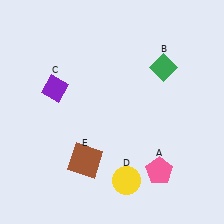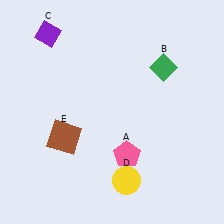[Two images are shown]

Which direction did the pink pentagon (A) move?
The pink pentagon (A) moved left.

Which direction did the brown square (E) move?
The brown square (E) moved up.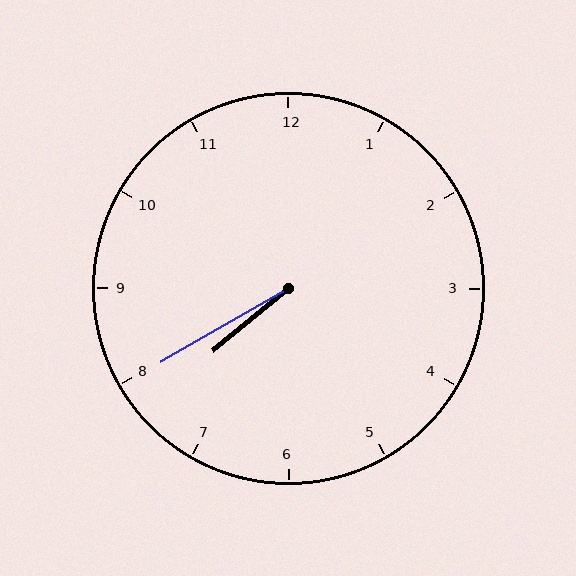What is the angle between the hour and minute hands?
Approximately 10 degrees.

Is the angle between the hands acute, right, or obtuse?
It is acute.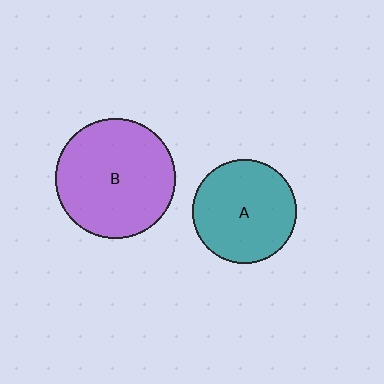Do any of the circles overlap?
No, none of the circles overlap.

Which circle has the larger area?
Circle B (purple).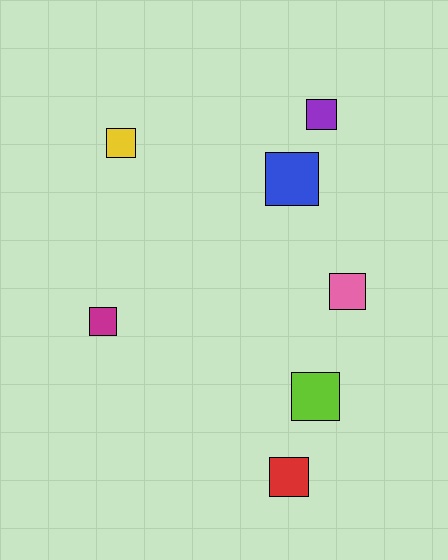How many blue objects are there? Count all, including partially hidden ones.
There is 1 blue object.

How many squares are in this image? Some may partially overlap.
There are 7 squares.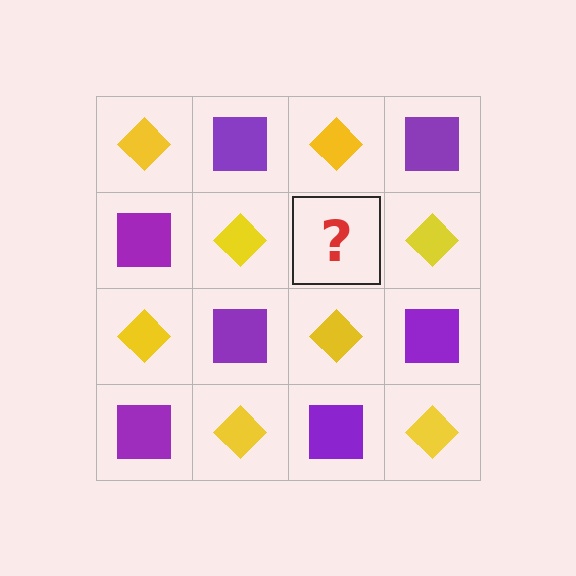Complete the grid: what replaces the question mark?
The question mark should be replaced with a purple square.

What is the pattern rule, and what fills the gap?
The rule is that it alternates yellow diamond and purple square in a checkerboard pattern. The gap should be filled with a purple square.